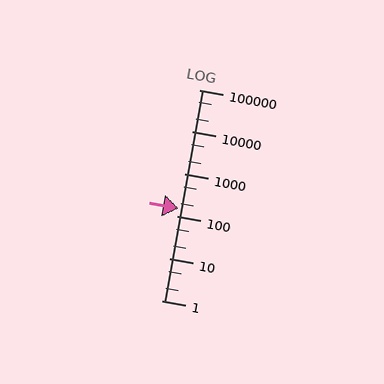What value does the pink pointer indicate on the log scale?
The pointer indicates approximately 150.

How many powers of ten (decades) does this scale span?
The scale spans 5 decades, from 1 to 100000.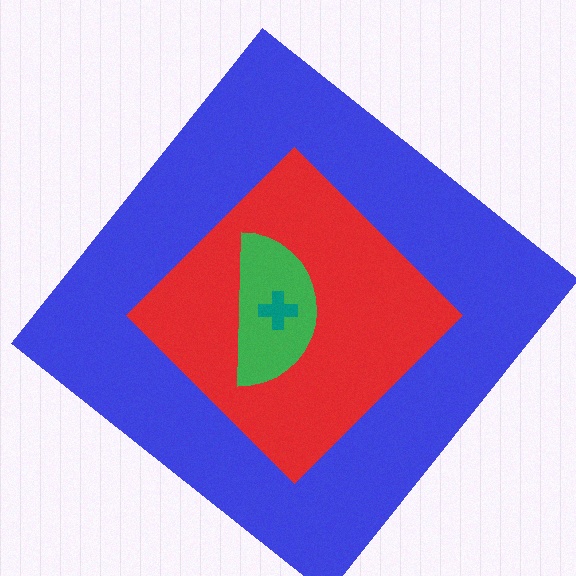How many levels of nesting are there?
4.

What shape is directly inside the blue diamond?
The red diamond.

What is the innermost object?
The teal cross.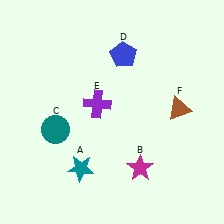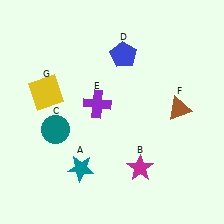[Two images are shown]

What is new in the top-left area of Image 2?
A yellow square (G) was added in the top-left area of Image 2.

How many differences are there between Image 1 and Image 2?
There is 1 difference between the two images.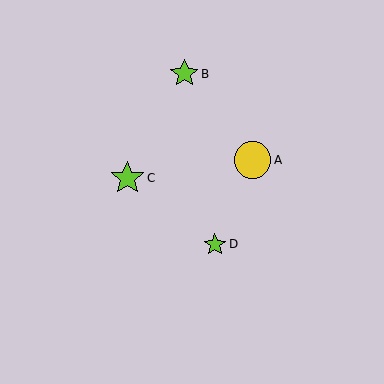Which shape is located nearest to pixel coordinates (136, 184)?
The lime star (labeled C) at (127, 178) is nearest to that location.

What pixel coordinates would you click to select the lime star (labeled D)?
Click at (215, 244) to select the lime star D.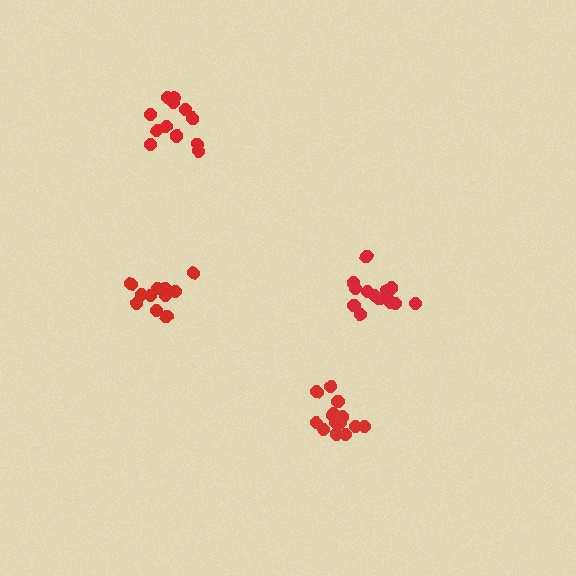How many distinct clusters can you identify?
There are 4 distinct clusters.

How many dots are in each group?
Group 1: 14 dots, Group 2: 12 dots, Group 3: 12 dots, Group 4: 13 dots (51 total).